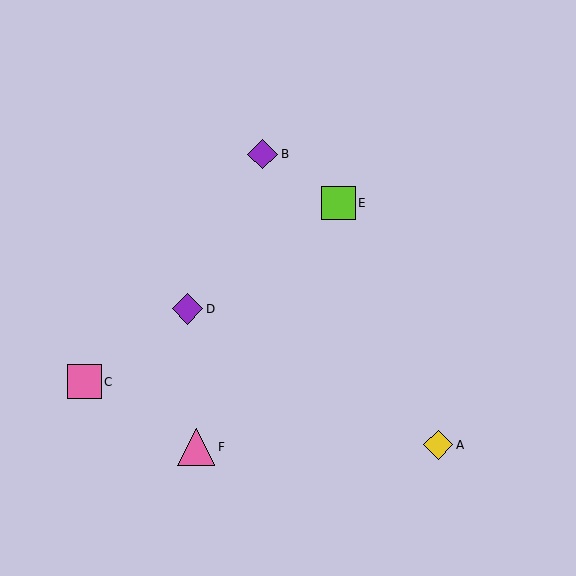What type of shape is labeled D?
Shape D is a purple diamond.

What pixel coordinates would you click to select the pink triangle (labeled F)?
Click at (196, 447) to select the pink triangle F.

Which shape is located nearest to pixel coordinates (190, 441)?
The pink triangle (labeled F) at (196, 447) is nearest to that location.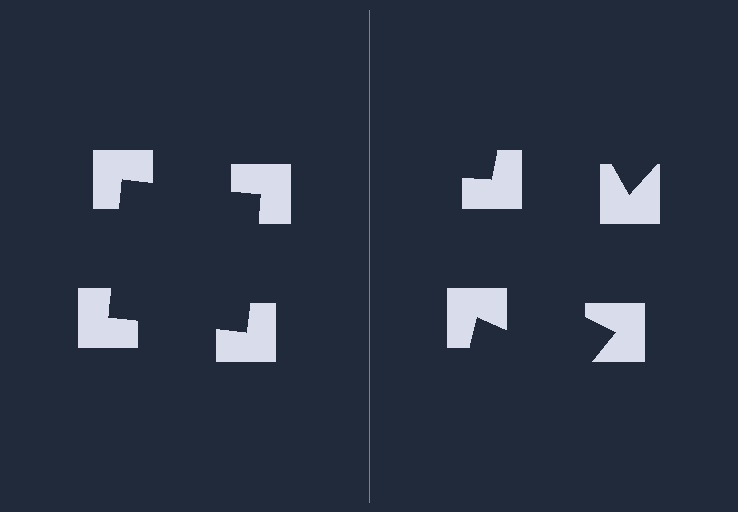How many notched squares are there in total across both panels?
8 — 4 on each side.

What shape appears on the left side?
An illusory square.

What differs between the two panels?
The notched squares are positioned identically on both sides; only the wedge orientations differ. On the left they align to a square; on the right they are misaligned.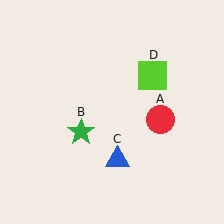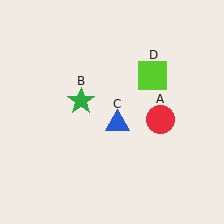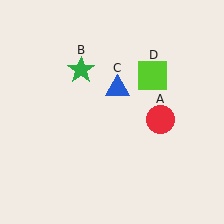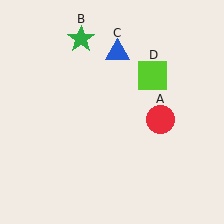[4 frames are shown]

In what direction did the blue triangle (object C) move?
The blue triangle (object C) moved up.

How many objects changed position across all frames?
2 objects changed position: green star (object B), blue triangle (object C).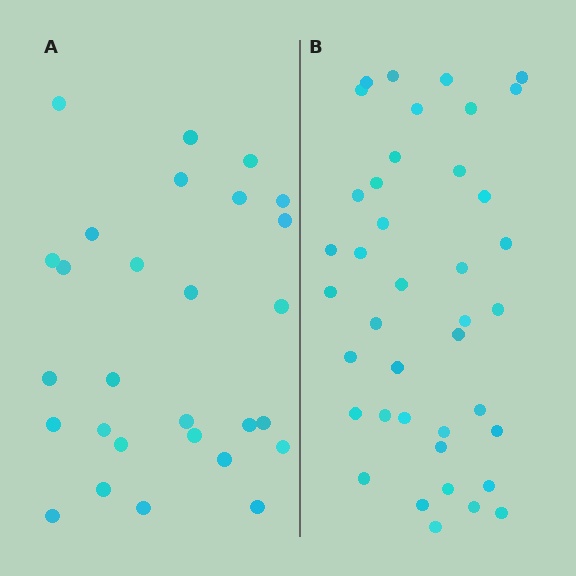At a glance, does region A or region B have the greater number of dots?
Region B (the right region) has more dots.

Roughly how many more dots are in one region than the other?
Region B has roughly 12 or so more dots than region A.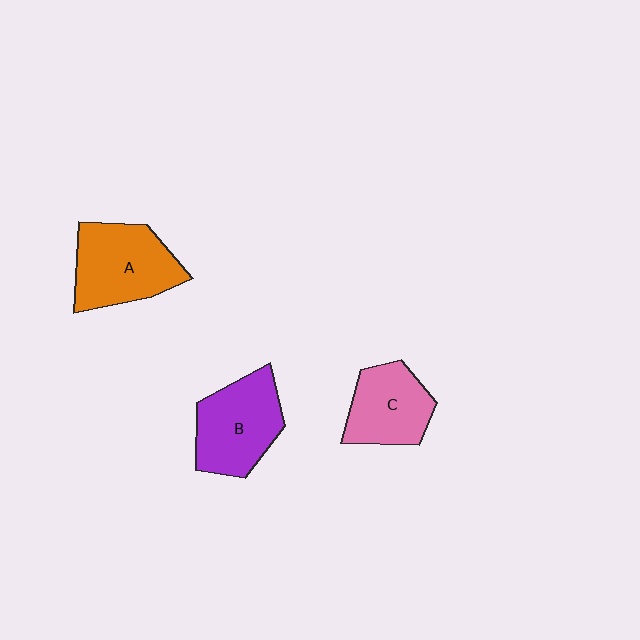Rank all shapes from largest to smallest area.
From largest to smallest: A (orange), B (purple), C (pink).